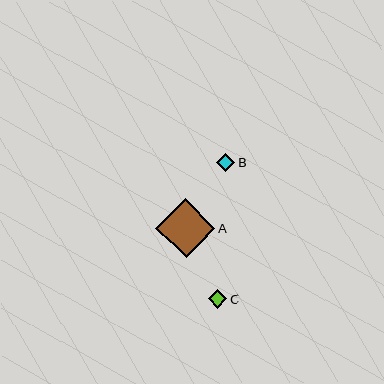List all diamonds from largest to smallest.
From largest to smallest: A, C, B.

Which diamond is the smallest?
Diamond B is the smallest with a size of approximately 18 pixels.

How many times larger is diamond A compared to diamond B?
Diamond A is approximately 3.3 times the size of diamond B.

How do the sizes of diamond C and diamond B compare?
Diamond C and diamond B are approximately the same size.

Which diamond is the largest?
Diamond A is the largest with a size of approximately 59 pixels.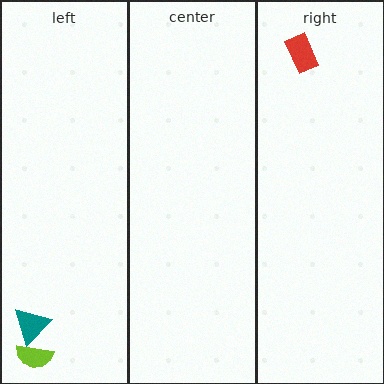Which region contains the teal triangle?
The left region.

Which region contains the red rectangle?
The right region.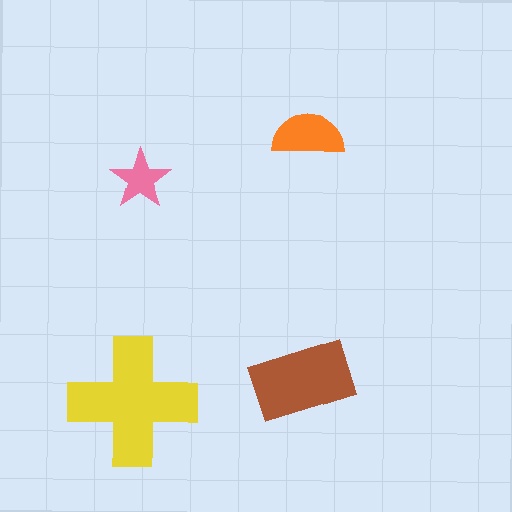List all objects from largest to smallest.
The yellow cross, the brown rectangle, the orange semicircle, the pink star.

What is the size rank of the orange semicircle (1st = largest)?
3rd.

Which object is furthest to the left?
The yellow cross is leftmost.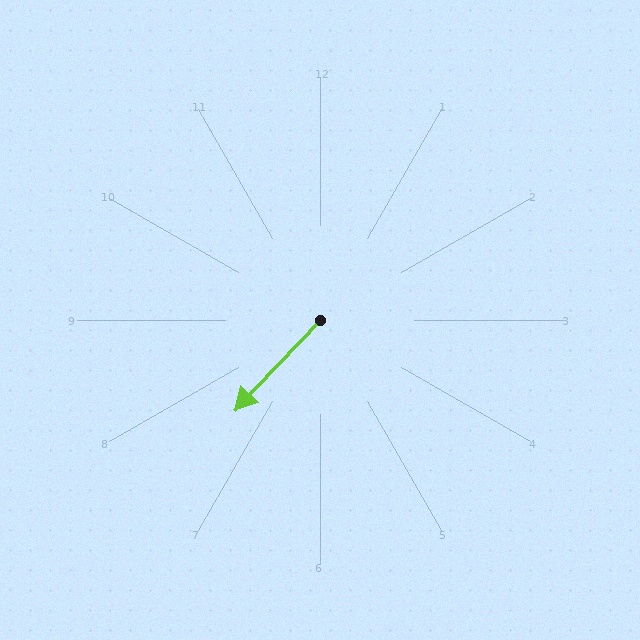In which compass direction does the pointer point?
Southwest.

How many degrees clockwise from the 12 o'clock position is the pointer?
Approximately 223 degrees.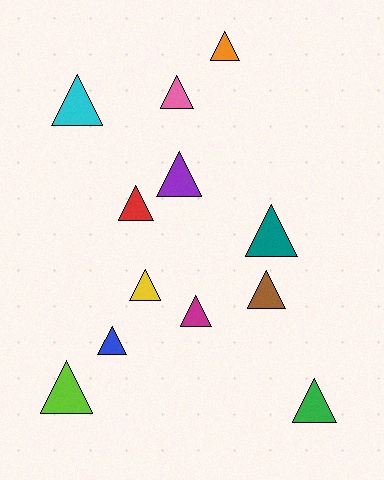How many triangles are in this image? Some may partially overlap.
There are 12 triangles.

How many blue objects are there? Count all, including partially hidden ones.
There is 1 blue object.